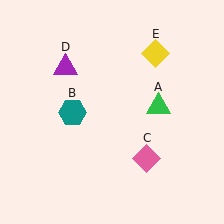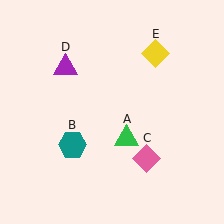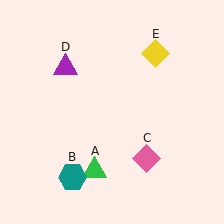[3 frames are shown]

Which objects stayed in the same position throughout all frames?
Pink diamond (object C) and purple triangle (object D) and yellow diamond (object E) remained stationary.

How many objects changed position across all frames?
2 objects changed position: green triangle (object A), teal hexagon (object B).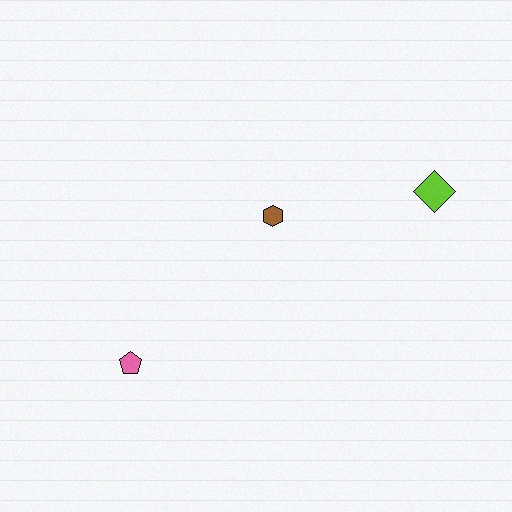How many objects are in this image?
There are 3 objects.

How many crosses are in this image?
There are no crosses.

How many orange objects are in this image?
There are no orange objects.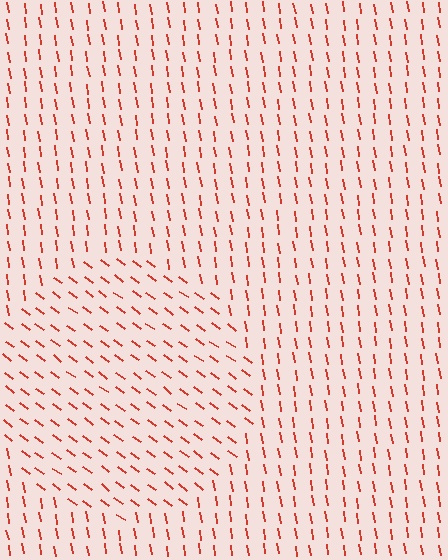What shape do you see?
I see a circle.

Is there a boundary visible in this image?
Yes, there is a texture boundary formed by a change in line orientation.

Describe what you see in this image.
The image is filled with small red line segments. A circle region in the image has lines oriented differently from the surrounding lines, creating a visible texture boundary.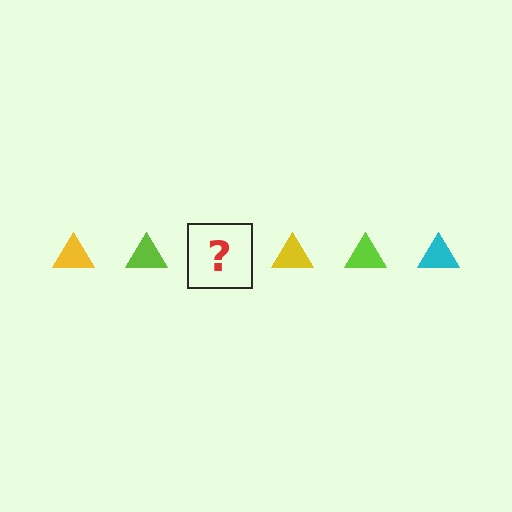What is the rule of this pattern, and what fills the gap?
The rule is that the pattern cycles through yellow, lime, cyan triangles. The gap should be filled with a cyan triangle.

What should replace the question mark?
The question mark should be replaced with a cyan triangle.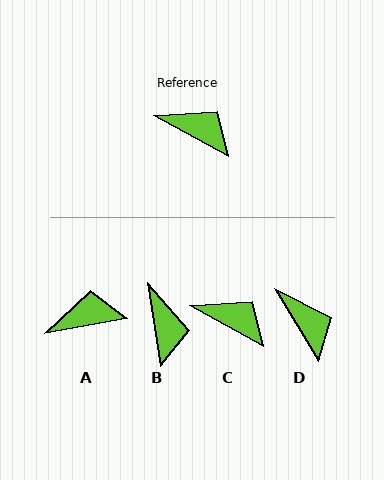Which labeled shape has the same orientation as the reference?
C.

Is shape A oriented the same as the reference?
No, it is off by about 39 degrees.